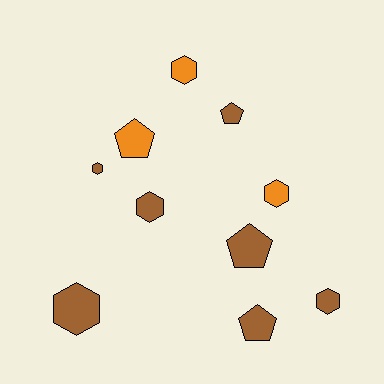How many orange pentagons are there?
There is 1 orange pentagon.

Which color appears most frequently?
Brown, with 7 objects.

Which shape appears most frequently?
Hexagon, with 6 objects.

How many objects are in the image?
There are 10 objects.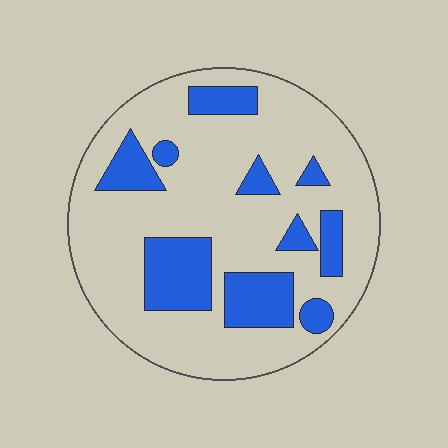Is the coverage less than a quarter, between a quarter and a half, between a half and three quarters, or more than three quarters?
Less than a quarter.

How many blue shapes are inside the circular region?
10.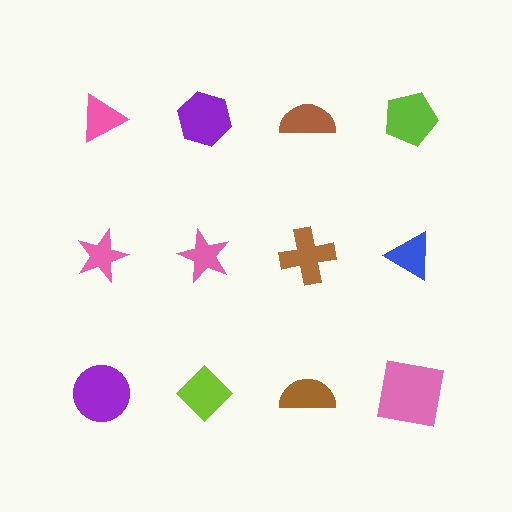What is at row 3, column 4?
A pink square.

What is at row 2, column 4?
A blue triangle.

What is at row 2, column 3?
A brown cross.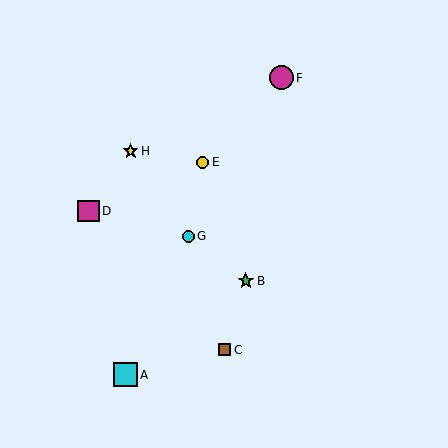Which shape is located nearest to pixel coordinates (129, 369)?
The cyan square (labeled A) at (125, 375) is nearest to that location.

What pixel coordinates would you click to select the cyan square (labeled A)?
Click at (125, 375) to select the cyan square A.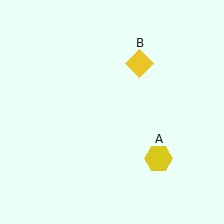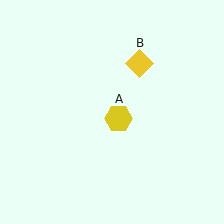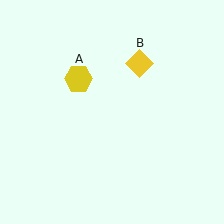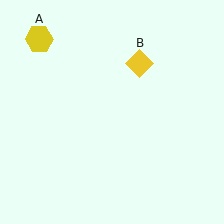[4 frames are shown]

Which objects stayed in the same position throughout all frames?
Yellow diamond (object B) remained stationary.